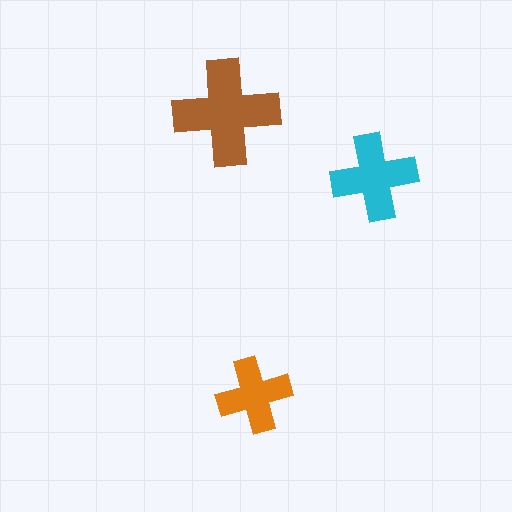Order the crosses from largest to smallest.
the brown one, the cyan one, the orange one.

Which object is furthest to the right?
The cyan cross is rightmost.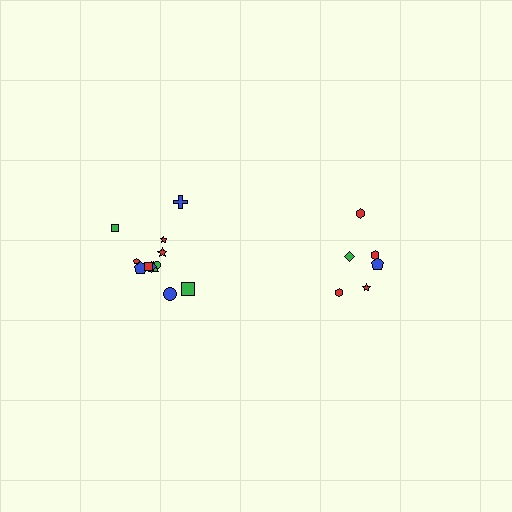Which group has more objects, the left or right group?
The left group.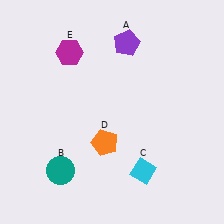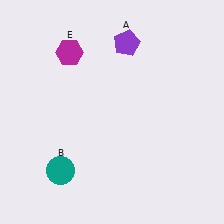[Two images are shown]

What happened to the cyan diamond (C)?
The cyan diamond (C) was removed in Image 2. It was in the bottom-right area of Image 1.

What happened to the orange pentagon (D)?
The orange pentagon (D) was removed in Image 2. It was in the bottom-left area of Image 1.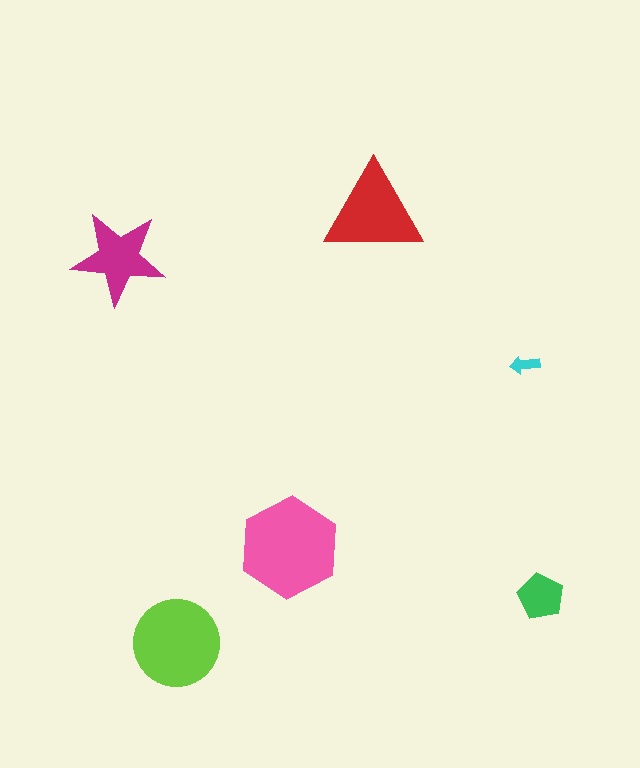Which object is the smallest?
The cyan arrow.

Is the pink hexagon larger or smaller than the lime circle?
Larger.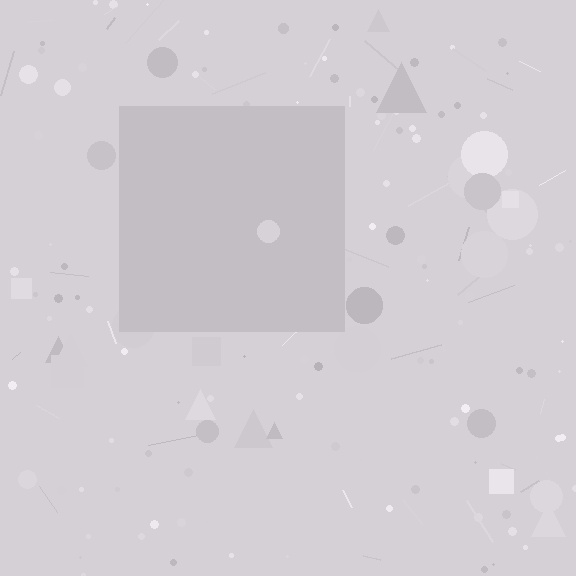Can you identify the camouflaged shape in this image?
The camouflaged shape is a square.